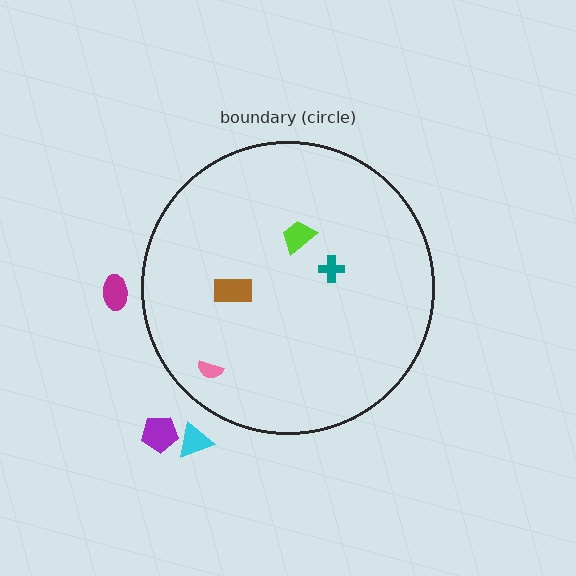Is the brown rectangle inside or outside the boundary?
Inside.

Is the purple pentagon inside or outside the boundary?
Outside.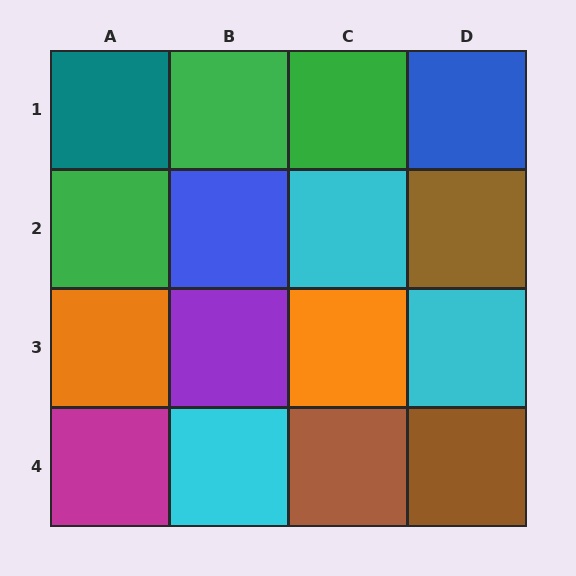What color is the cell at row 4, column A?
Magenta.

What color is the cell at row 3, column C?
Orange.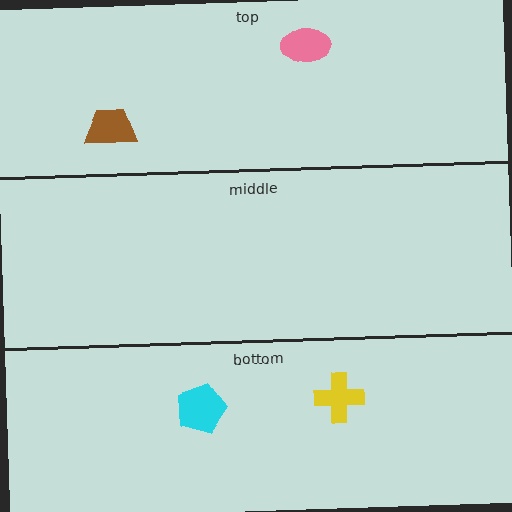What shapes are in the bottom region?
The yellow cross, the cyan pentagon.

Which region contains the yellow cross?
The bottom region.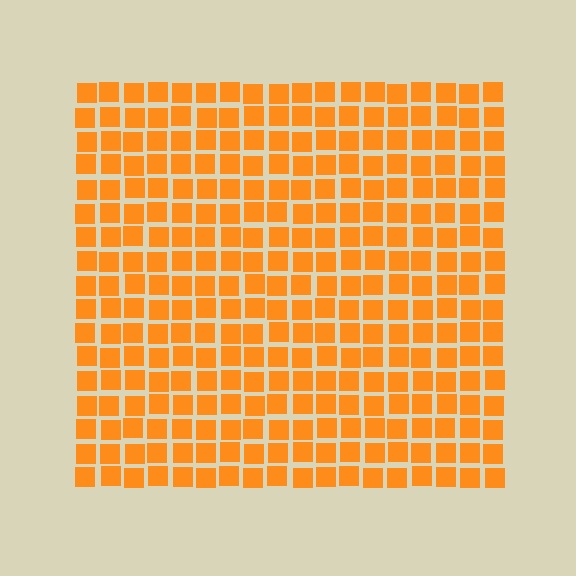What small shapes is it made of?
It is made of small squares.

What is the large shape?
The large shape is a square.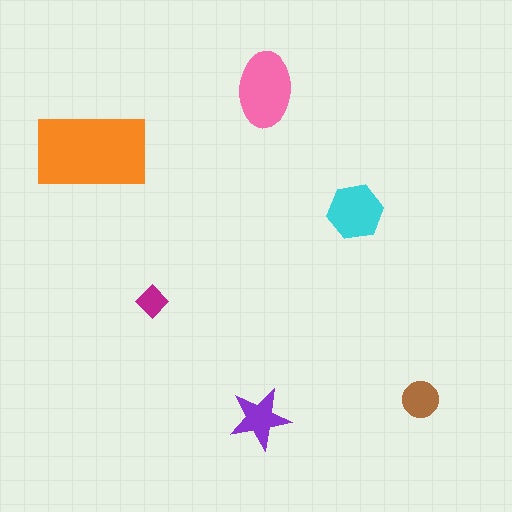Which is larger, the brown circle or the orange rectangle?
The orange rectangle.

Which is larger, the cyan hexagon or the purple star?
The cyan hexagon.